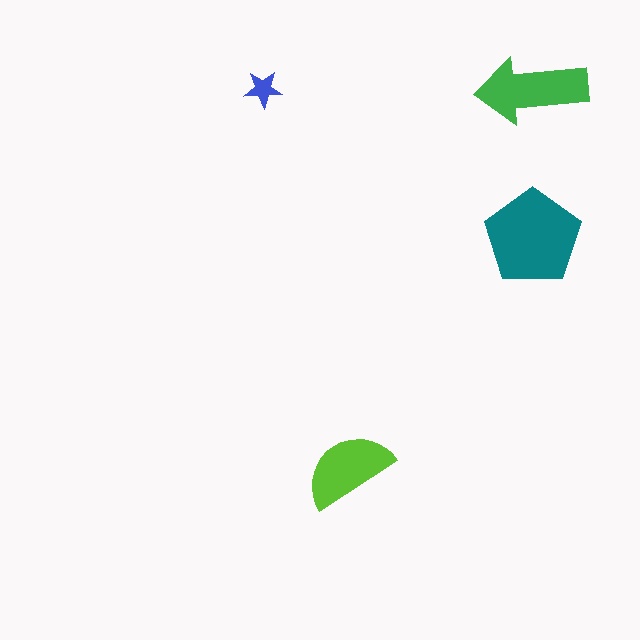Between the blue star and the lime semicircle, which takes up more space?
The lime semicircle.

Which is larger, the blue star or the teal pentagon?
The teal pentagon.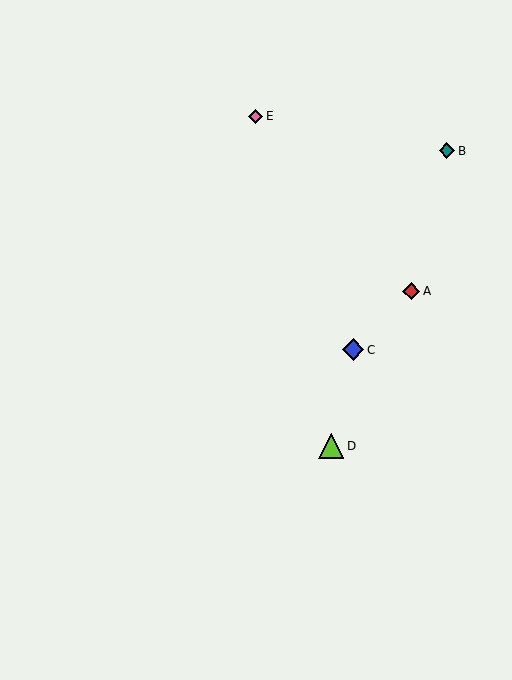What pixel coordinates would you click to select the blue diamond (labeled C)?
Click at (353, 350) to select the blue diamond C.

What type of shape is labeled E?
Shape E is a pink diamond.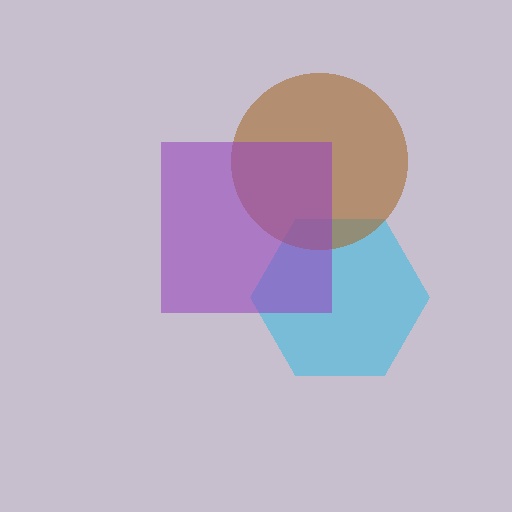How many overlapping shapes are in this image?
There are 3 overlapping shapes in the image.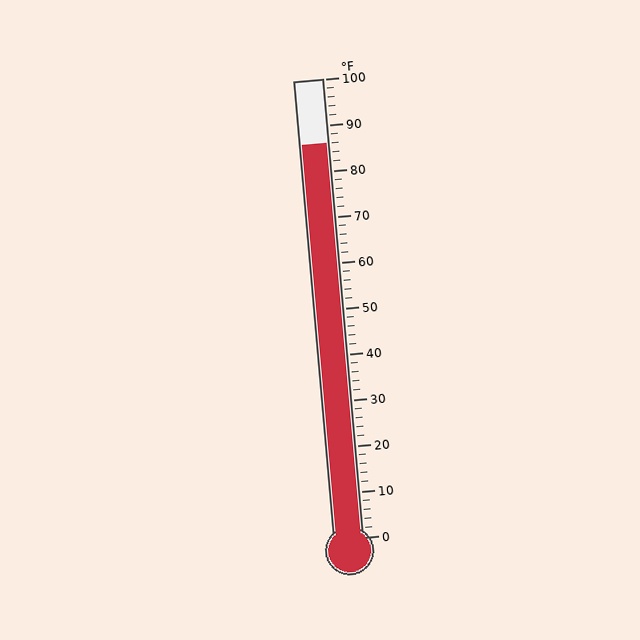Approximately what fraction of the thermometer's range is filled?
The thermometer is filled to approximately 85% of its range.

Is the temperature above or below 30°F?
The temperature is above 30°F.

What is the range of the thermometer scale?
The thermometer scale ranges from 0°F to 100°F.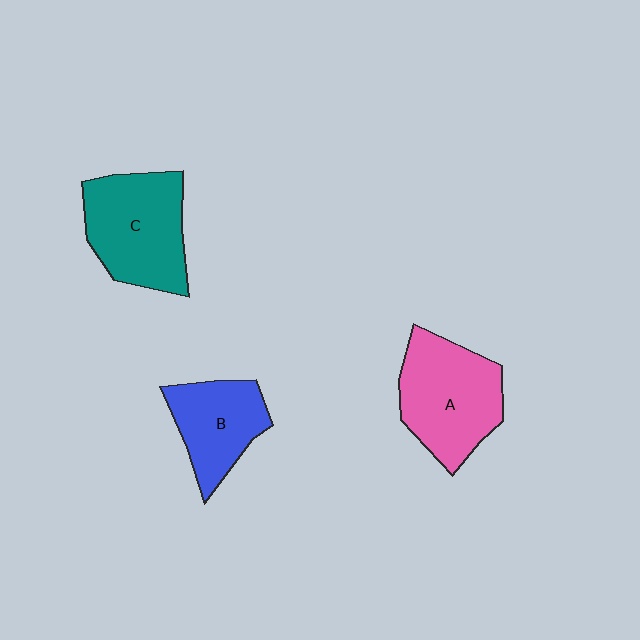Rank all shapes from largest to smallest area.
From largest to smallest: C (teal), A (pink), B (blue).